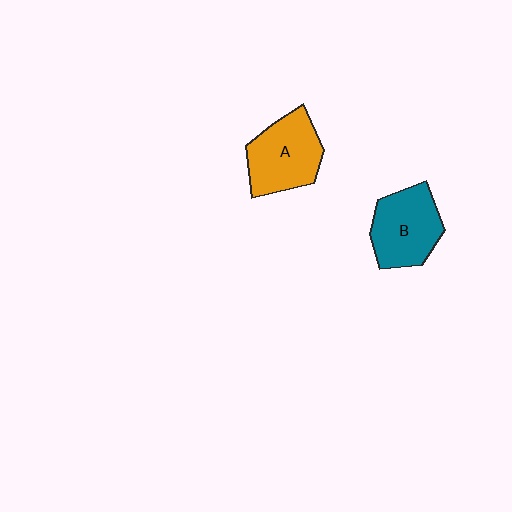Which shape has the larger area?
Shape A (orange).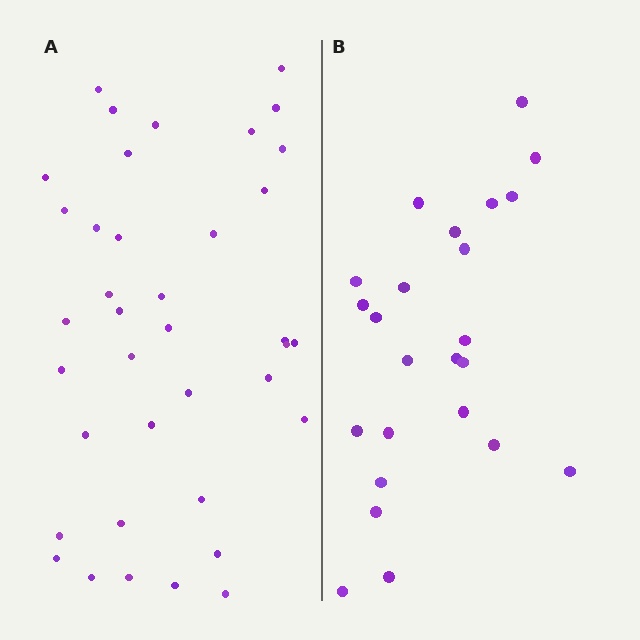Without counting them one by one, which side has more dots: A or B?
Region A (the left region) has more dots.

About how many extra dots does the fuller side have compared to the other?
Region A has approximately 15 more dots than region B.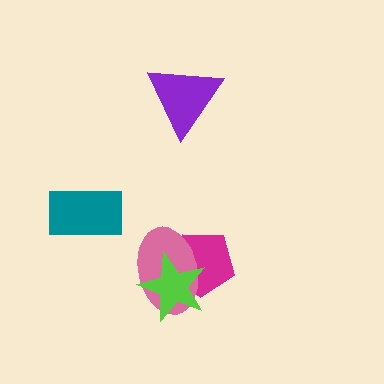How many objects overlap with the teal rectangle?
0 objects overlap with the teal rectangle.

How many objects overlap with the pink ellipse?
2 objects overlap with the pink ellipse.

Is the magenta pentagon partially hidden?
Yes, it is partially covered by another shape.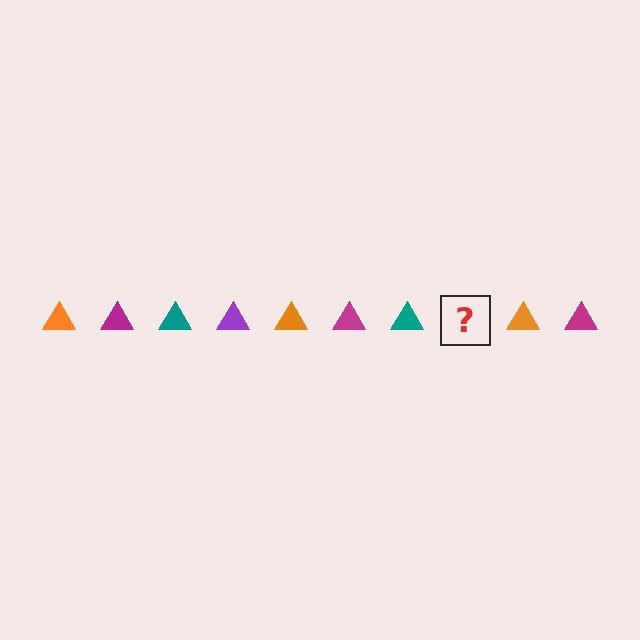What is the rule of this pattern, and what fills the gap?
The rule is that the pattern cycles through orange, magenta, teal, purple triangles. The gap should be filled with a purple triangle.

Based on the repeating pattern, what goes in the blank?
The blank should be a purple triangle.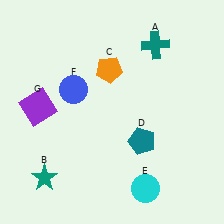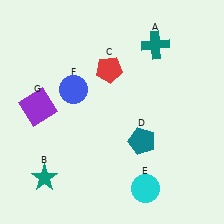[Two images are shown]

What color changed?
The pentagon (C) changed from orange in Image 1 to red in Image 2.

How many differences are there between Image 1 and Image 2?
There is 1 difference between the two images.